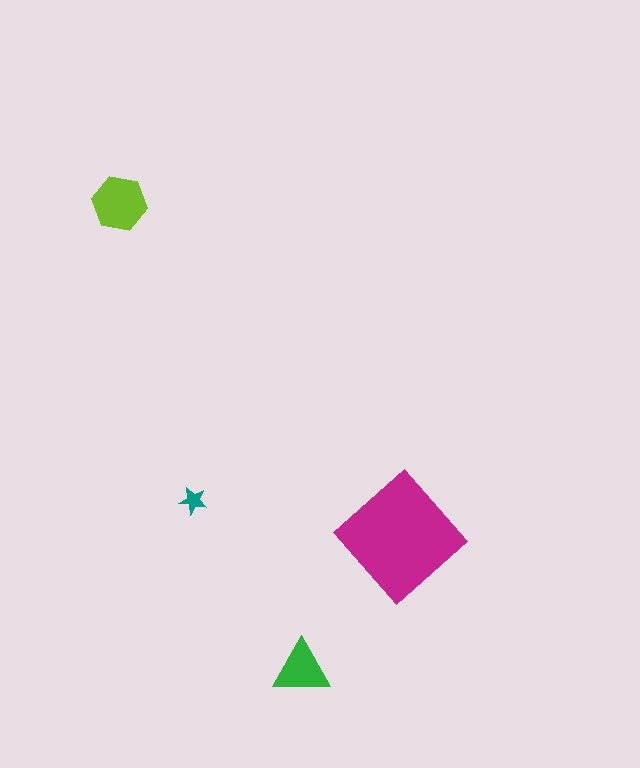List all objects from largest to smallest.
The magenta diamond, the lime hexagon, the green triangle, the teal star.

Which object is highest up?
The lime hexagon is topmost.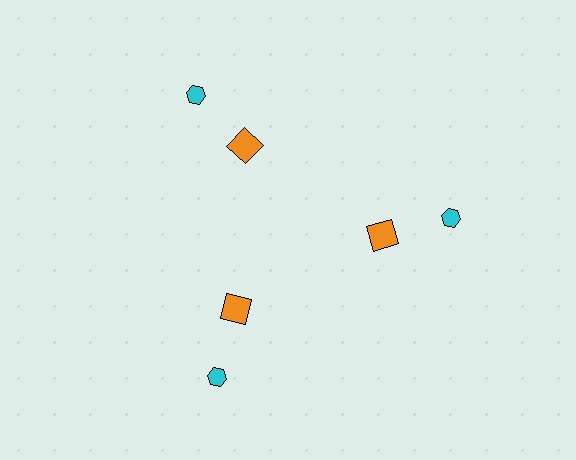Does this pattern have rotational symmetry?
Yes, this pattern has 3-fold rotational symmetry. It looks the same after rotating 120 degrees around the center.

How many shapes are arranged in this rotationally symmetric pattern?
There are 6 shapes, arranged in 3 groups of 2.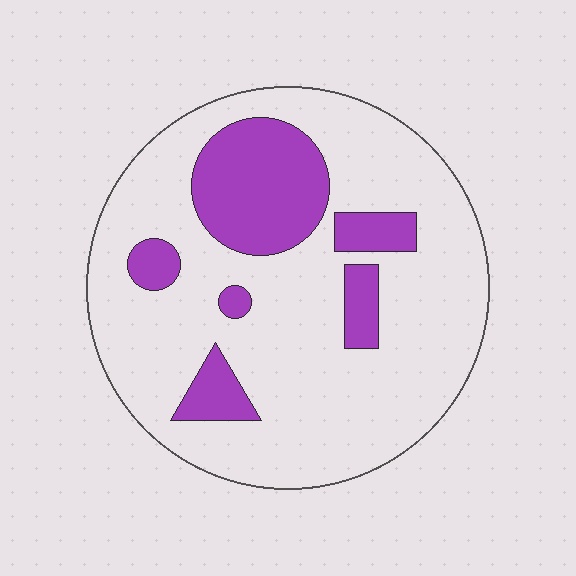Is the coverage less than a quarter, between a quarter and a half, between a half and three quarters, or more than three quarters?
Less than a quarter.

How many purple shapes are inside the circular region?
6.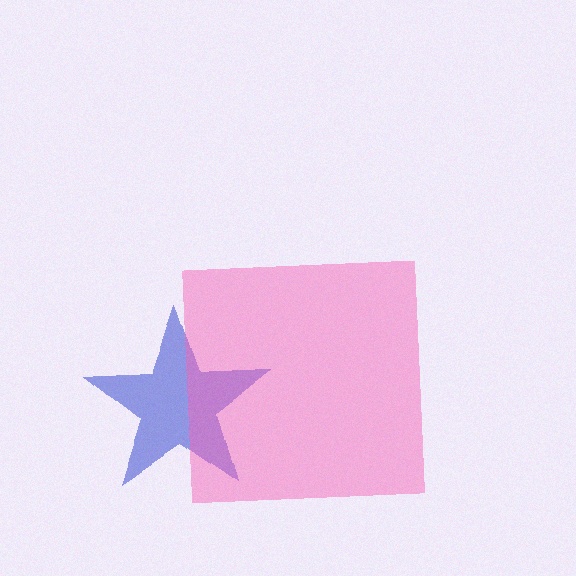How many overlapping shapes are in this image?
There are 2 overlapping shapes in the image.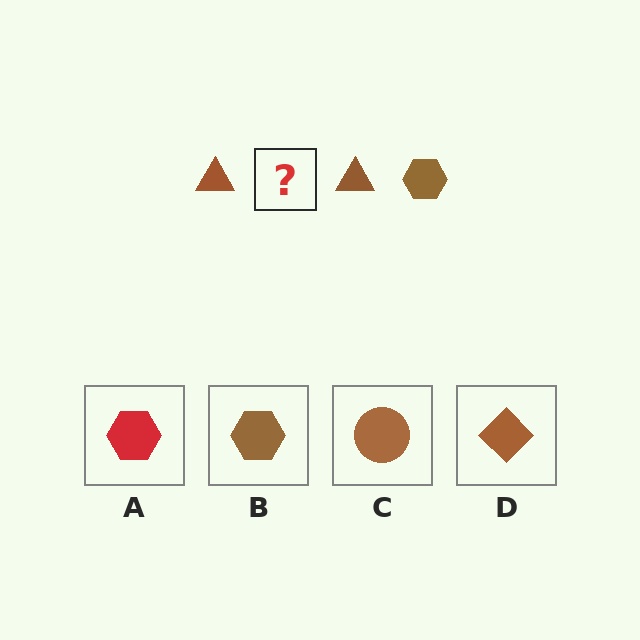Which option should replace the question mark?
Option B.